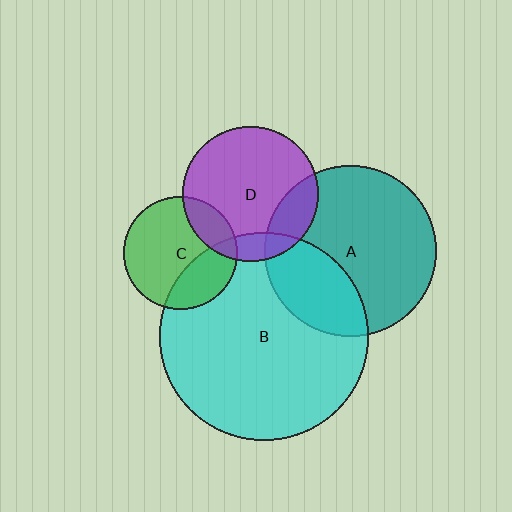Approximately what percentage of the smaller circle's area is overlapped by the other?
Approximately 20%.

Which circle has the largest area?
Circle B (cyan).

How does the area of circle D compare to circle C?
Approximately 1.4 times.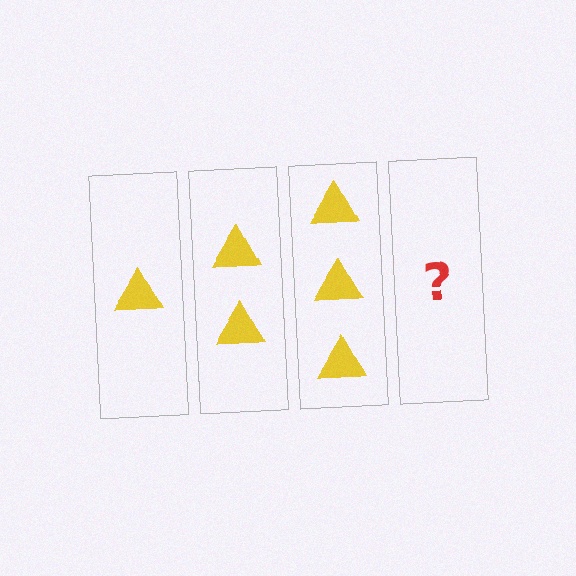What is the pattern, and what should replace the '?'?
The pattern is that each step adds one more triangle. The '?' should be 4 triangles.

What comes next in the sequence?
The next element should be 4 triangles.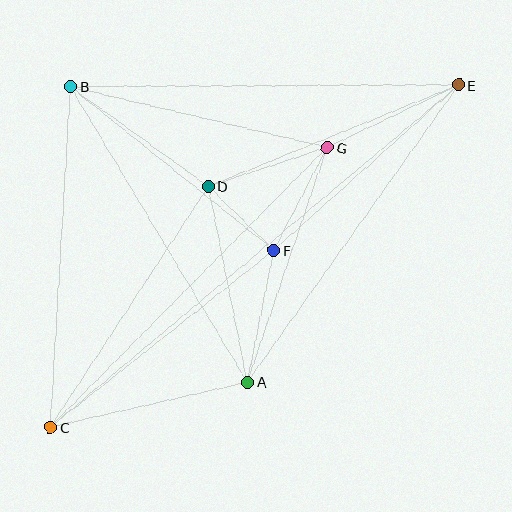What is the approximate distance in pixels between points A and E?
The distance between A and E is approximately 364 pixels.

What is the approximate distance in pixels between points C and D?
The distance between C and D is approximately 288 pixels.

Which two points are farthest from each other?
Points C and E are farthest from each other.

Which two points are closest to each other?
Points D and F are closest to each other.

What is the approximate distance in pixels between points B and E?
The distance between B and E is approximately 388 pixels.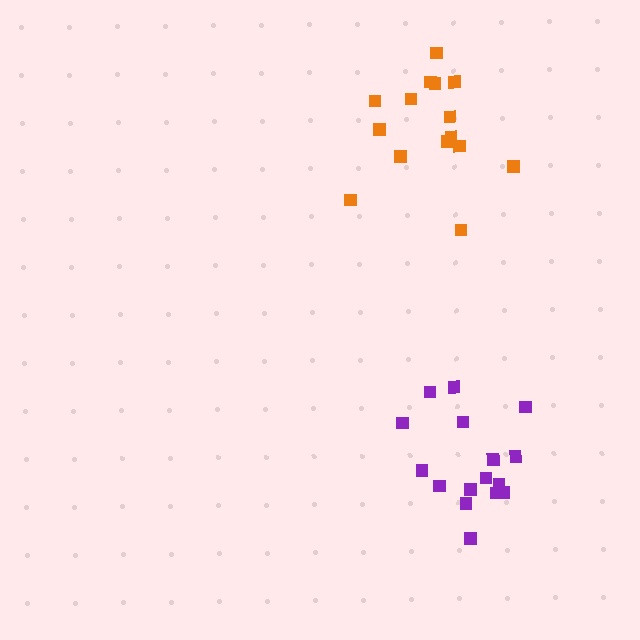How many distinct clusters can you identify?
There are 2 distinct clusters.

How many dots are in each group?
Group 1: 15 dots, Group 2: 16 dots (31 total).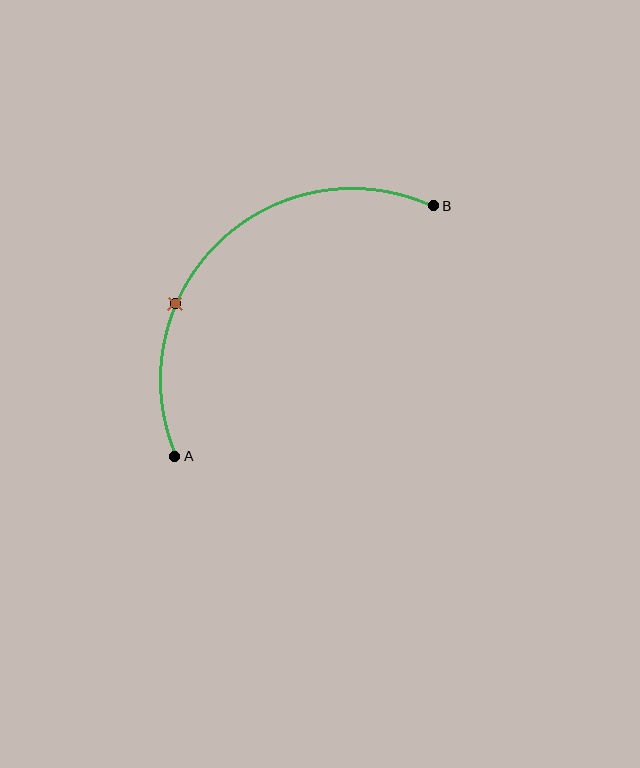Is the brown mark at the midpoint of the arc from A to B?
No. The brown mark lies on the arc but is closer to endpoint A. The arc midpoint would be at the point on the curve equidistant along the arc from both A and B.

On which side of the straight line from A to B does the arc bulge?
The arc bulges above and to the left of the straight line connecting A and B.